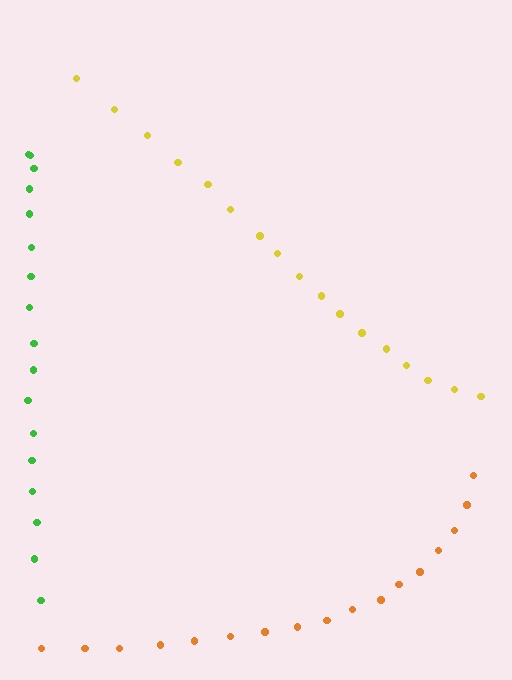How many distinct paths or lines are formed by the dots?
There are 3 distinct paths.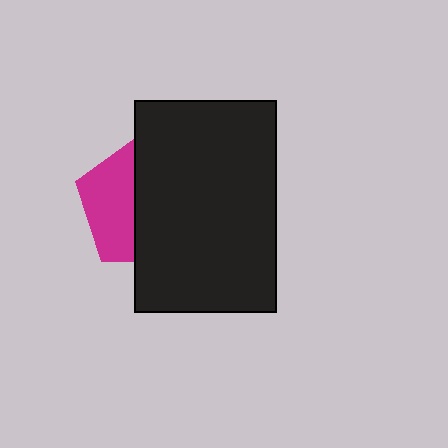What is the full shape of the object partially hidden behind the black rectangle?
The partially hidden object is a magenta pentagon.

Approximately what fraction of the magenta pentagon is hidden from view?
Roughly 61% of the magenta pentagon is hidden behind the black rectangle.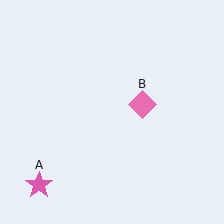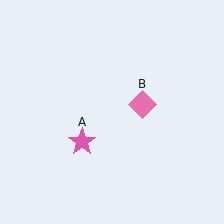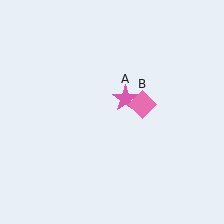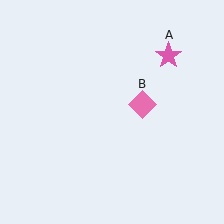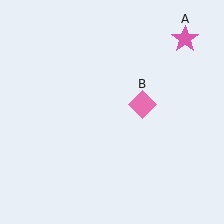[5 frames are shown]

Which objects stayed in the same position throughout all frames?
Pink diamond (object B) remained stationary.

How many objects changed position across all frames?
1 object changed position: pink star (object A).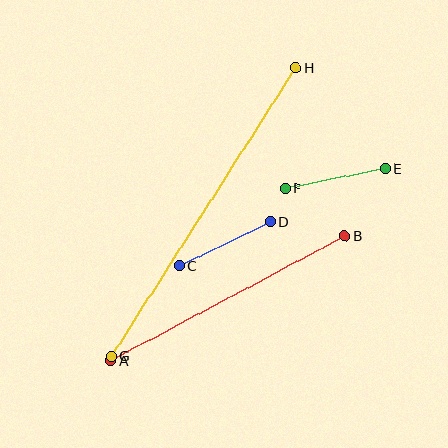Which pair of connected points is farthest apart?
Points G and H are farthest apart.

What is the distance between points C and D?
The distance is approximately 101 pixels.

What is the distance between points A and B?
The distance is approximately 265 pixels.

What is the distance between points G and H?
The distance is approximately 342 pixels.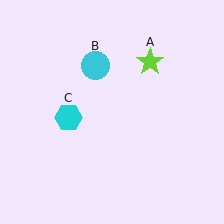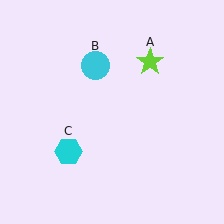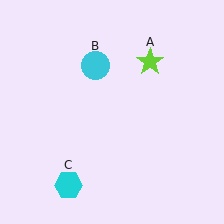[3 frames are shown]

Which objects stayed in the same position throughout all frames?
Lime star (object A) and cyan circle (object B) remained stationary.